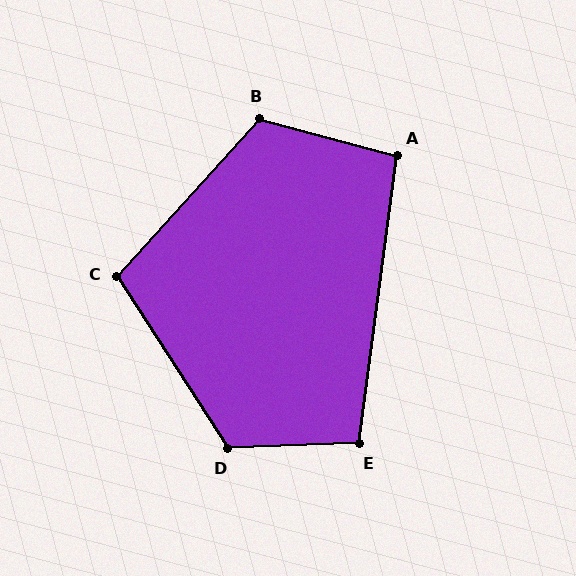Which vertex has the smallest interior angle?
A, at approximately 98 degrees.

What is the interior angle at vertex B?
Approximately 117 degrees (obtuse).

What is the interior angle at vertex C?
Approximately 105 degrees (obtuse).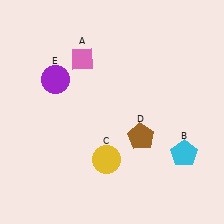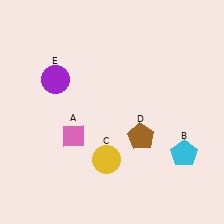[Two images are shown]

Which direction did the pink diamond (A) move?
The pink diamond (A) moved down.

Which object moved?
The pink diamond (A) moved down.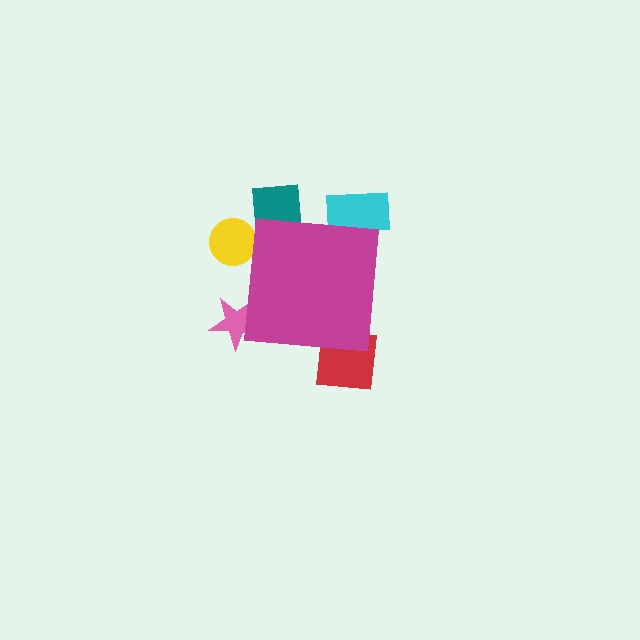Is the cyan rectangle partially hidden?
Yes, the cyan rectangle is partially hidden behind the magenta square.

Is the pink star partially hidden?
Yes, the pink star is partially hidden behind the magenta square.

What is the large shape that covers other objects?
A magenta square.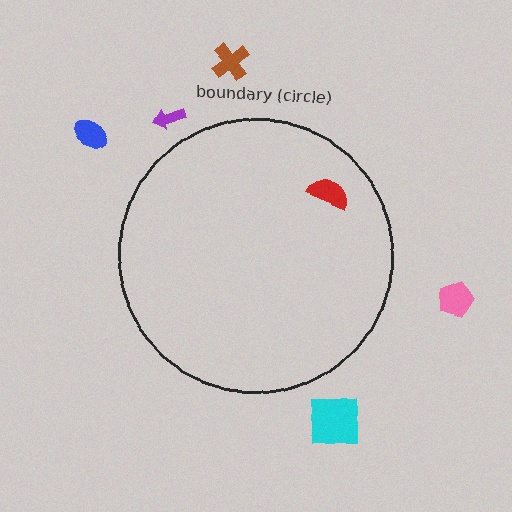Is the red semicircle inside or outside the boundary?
Inside.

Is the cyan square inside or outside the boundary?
Outside.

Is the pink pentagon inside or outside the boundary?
Outside.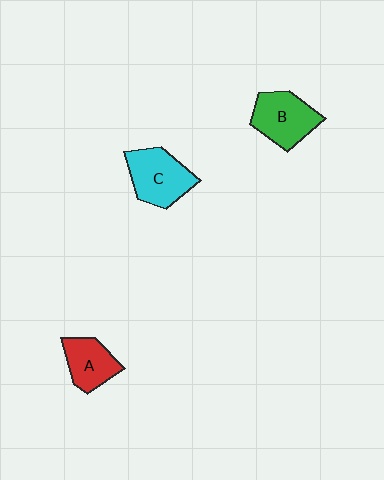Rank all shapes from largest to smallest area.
From largest to smallest: C (cyan), B (green), A (red).